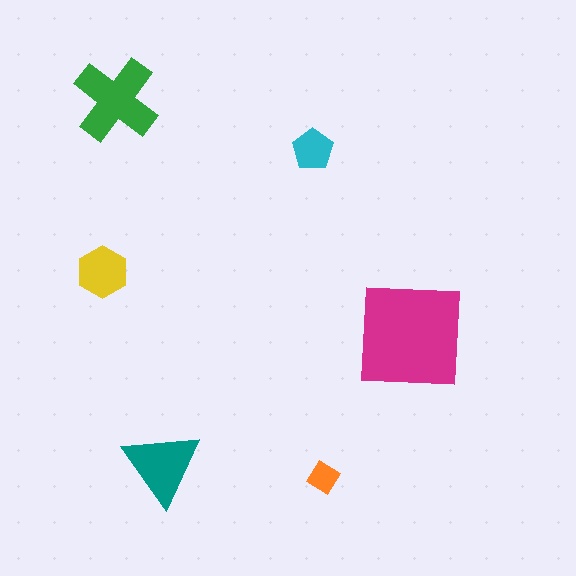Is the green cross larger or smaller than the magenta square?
Smaller.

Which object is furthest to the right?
The magenta square is rightmost.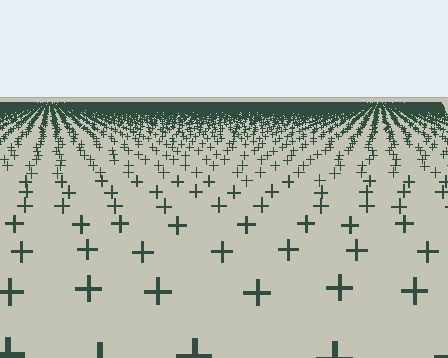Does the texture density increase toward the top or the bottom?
Density increases toward the top.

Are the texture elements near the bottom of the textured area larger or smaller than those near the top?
Larger. Near the bottom, elements are closer to the viewer and appear at a bigger on-screen size.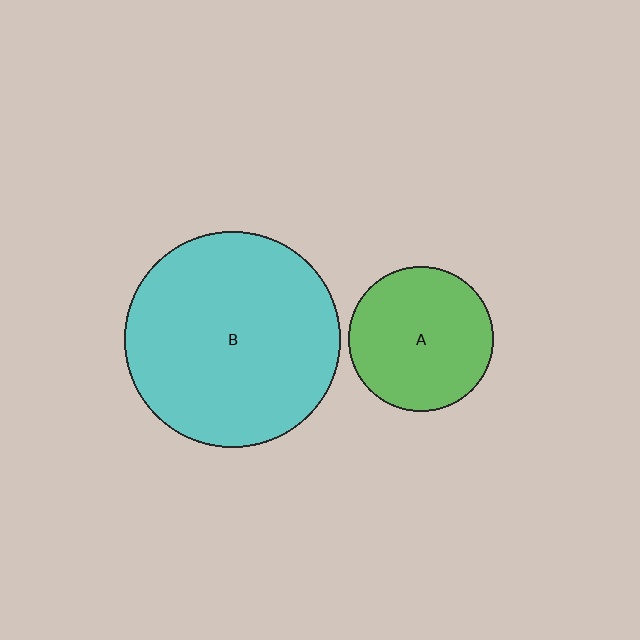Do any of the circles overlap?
No, none of the circles overlap.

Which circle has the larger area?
Circle B (cyan).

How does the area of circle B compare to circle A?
Approximately 2.2 times.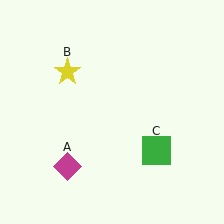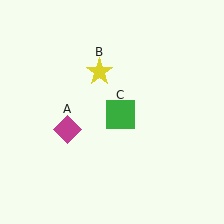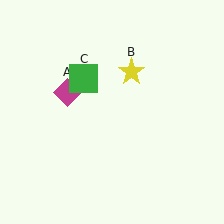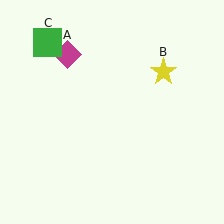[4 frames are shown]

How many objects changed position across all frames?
3 objects changed position: magenta diamond (object A), yellow star (object B), green square (object C).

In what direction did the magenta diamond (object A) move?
The magenta diamond (object A) moved up.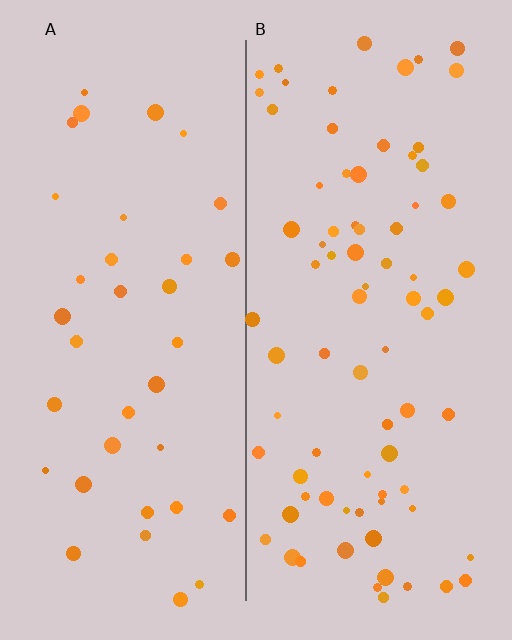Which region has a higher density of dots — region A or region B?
B (the right).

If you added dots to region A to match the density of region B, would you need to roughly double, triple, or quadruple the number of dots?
Approximately double.